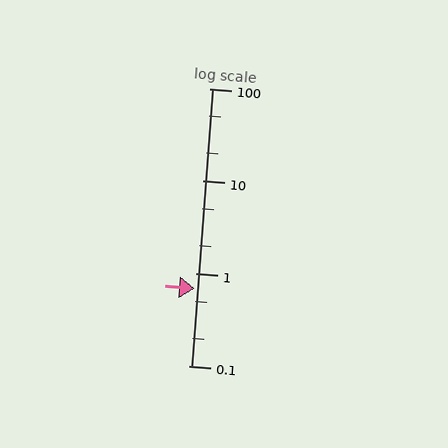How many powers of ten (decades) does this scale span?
The scale spans 3 decades, from 0.1 to 100.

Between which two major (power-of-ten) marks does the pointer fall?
The pointer is between 0.1 and 1.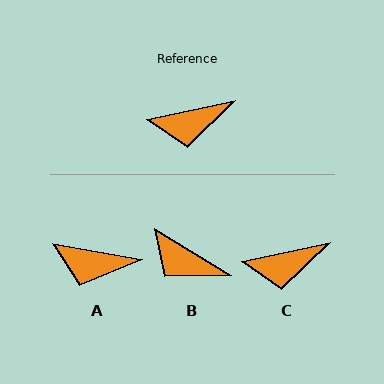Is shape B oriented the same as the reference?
No, it is off by about 44 degrees.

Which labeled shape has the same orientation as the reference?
C.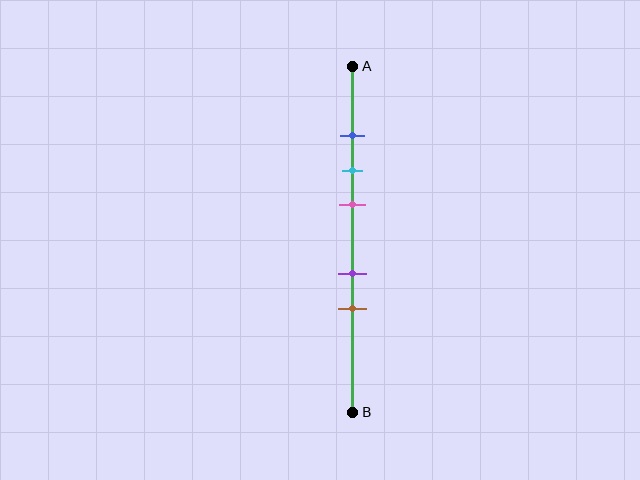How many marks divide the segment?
There are 5 marks dividing the segment.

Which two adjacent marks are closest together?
The blue and cyan marks are the closest adjacent pair.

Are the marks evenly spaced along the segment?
No, the marks are not evenly spaced.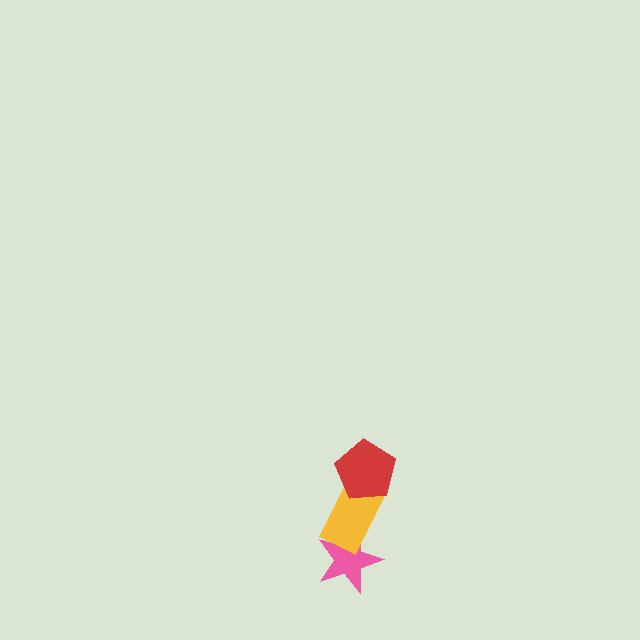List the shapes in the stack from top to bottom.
From top to bottom: the red pentagon, the yellow rectangle, the pink star.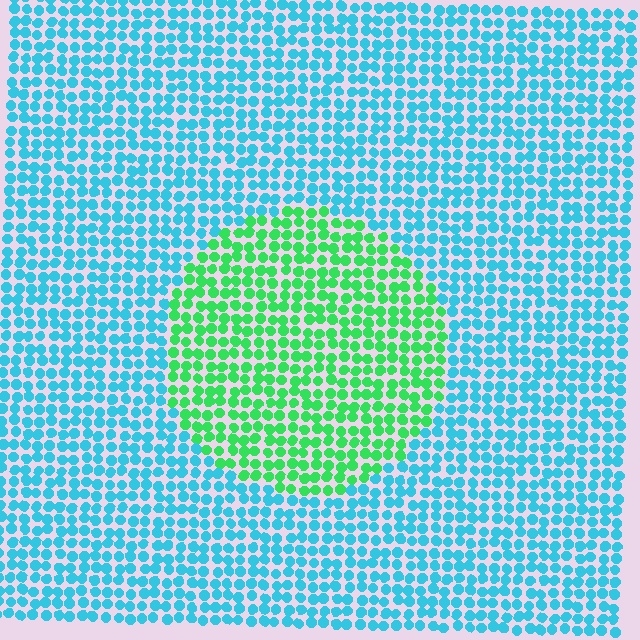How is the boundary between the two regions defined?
The boundary is defined purely by a slight shift in hue (about 55 degrees). Spacing, size, and orientation are identical on both sides.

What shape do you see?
I see a circle.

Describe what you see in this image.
The image is filled with small cyan elements in a uniform arrangement. A circle-shaped region is visible where the elements are tinted to a slightly different hue, forming a subtle color boundary.